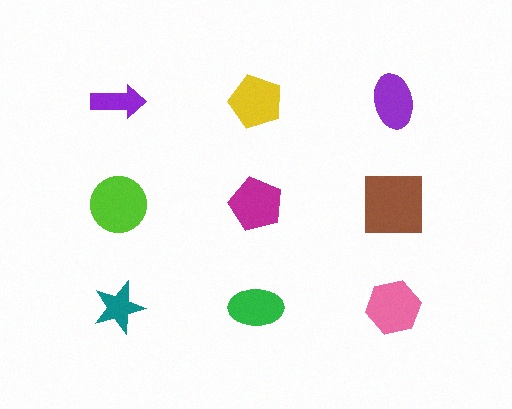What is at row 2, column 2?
A magenta pentagon.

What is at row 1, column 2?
A yellow pentagon.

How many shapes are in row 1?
3 shapes.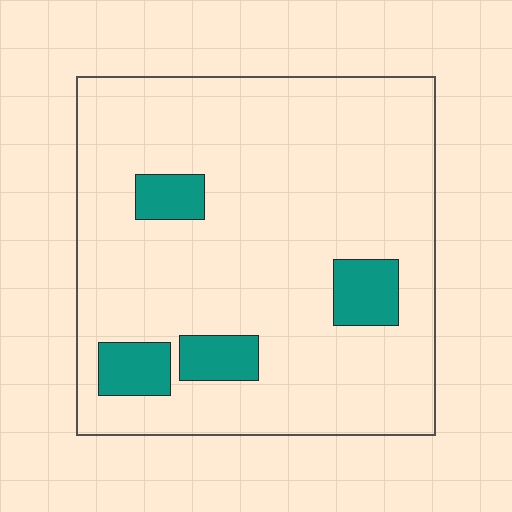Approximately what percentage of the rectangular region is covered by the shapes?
Approximately 10%.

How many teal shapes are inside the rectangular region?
4.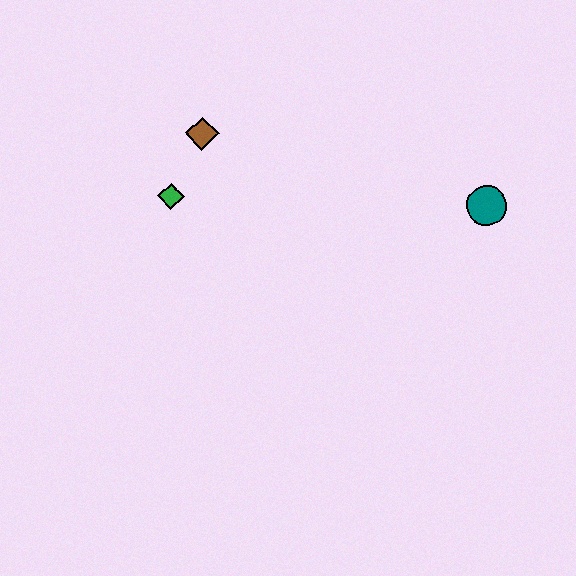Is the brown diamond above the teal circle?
Yes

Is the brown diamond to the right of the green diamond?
Yes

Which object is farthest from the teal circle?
The green diamond is farthest from the teal circle.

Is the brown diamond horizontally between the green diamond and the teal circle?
Yes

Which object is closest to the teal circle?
The brown diamond is closest to the teal circle.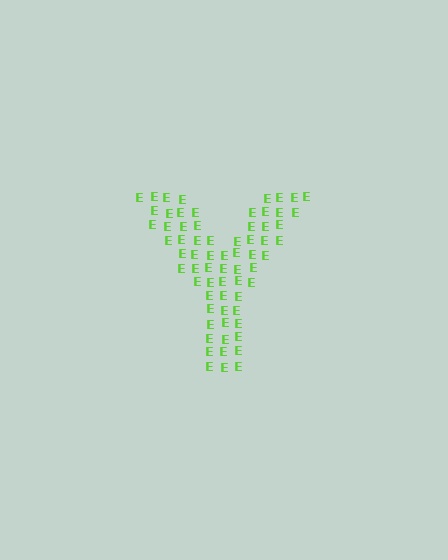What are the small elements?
The small elements are letter E's.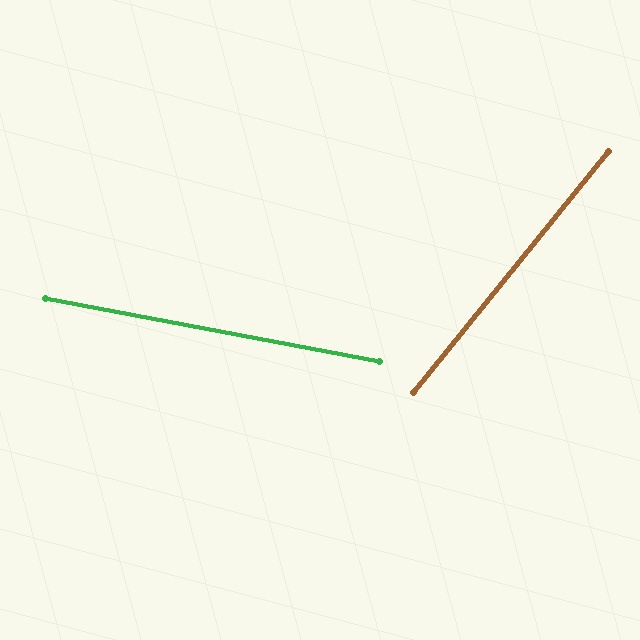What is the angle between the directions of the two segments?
Approximately 62 degrees.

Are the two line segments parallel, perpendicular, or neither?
Neither parallel nor perpendicular — they differ by about 62°.